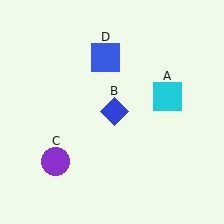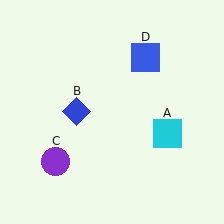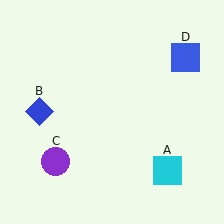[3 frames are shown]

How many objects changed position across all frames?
3 objects changed position: cyan square (object A), blue diamond (object B), blue square (object D).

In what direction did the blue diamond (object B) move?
The blue diamond (object B) moved left.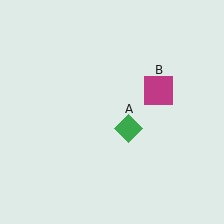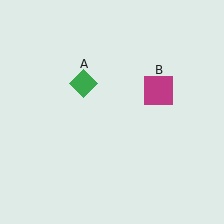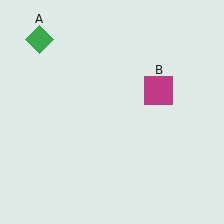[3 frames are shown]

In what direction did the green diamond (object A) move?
The green diamond (object A) moved up and to the left.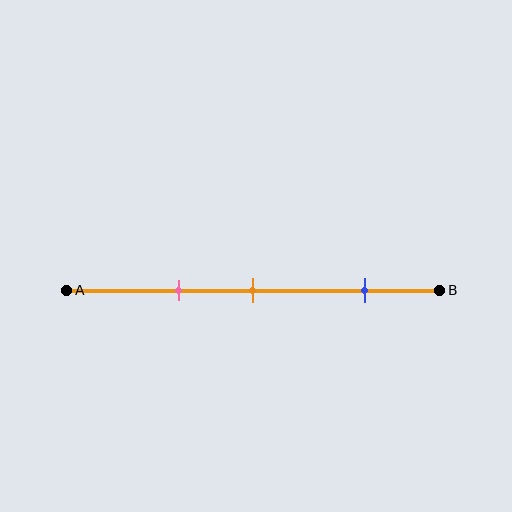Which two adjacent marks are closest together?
The pink and orange marks are the closest adjacent pair.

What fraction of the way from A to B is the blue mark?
The blue mark is approximately 80% (0.8) of the way from A to B.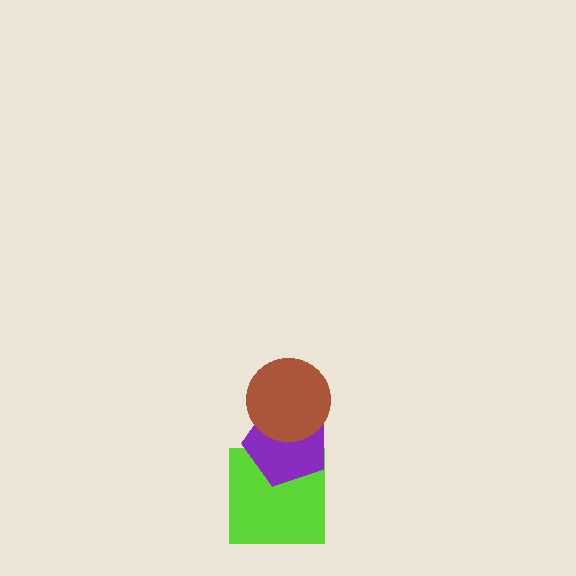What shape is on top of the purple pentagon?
The brown circle is on top of the purple pentagon.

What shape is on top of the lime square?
The purple pentagon is on top of the lime square.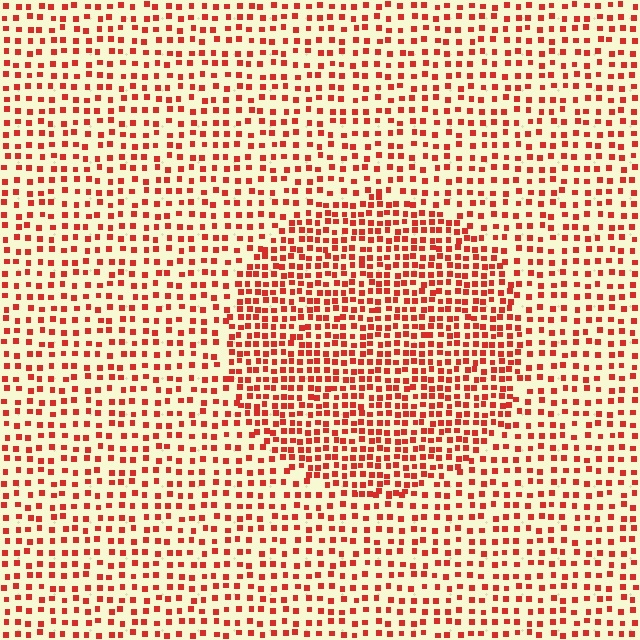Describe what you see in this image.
The image contains small red elements arranged at two different densities. A circle-shaped region is visible where the elements are more densely packed than the surrounding area.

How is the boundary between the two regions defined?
The boundary is defined by a change in element density (approximately 1.8x ratio). All elements are the same color, size, and shape.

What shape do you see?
I see a circle.